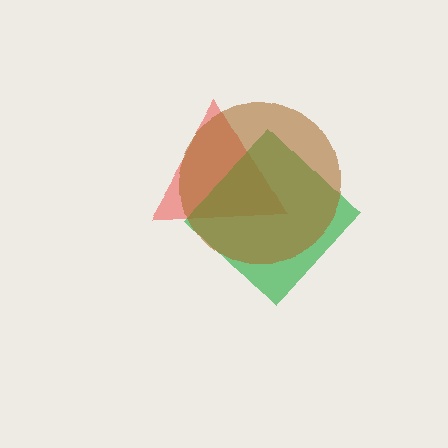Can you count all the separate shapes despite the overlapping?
Yes, there are 3 separate shapes.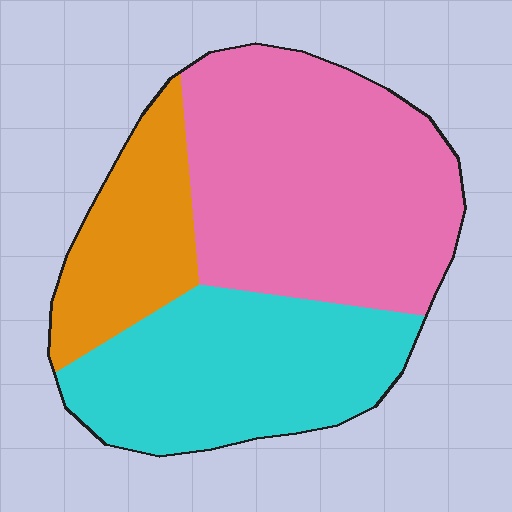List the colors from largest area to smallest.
From largest to smallest: pink, cyan, orange.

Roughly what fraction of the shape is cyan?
Cyan covers 34% of the shape.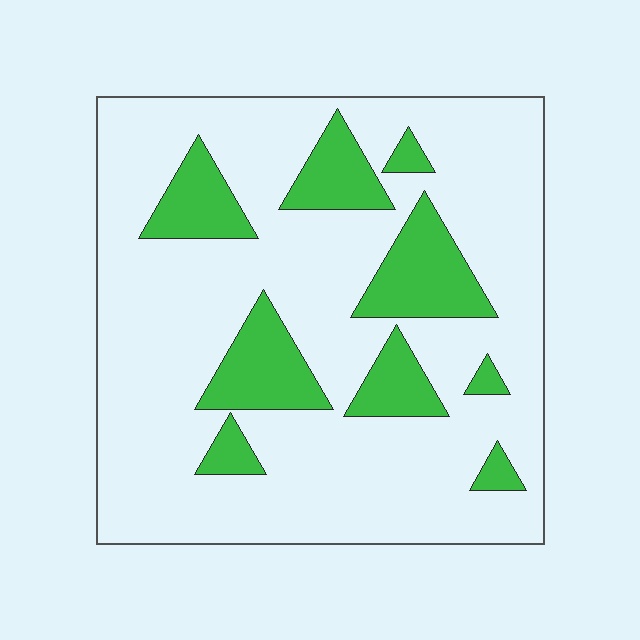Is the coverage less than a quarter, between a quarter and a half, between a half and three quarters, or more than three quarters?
Less than a quarter.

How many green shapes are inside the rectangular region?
9.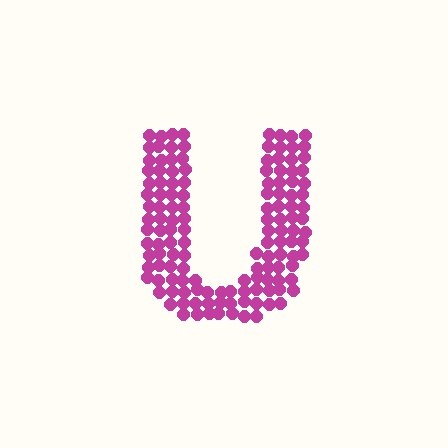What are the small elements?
The small elements are circles.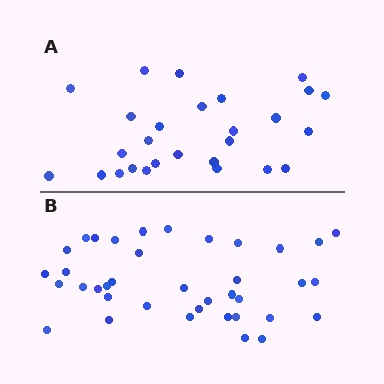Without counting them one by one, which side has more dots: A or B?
Region B (the bottom region) has more dots.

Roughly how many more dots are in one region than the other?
Region B has roughly 12 or so more dots than region A.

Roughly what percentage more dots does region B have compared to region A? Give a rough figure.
About 40% more.